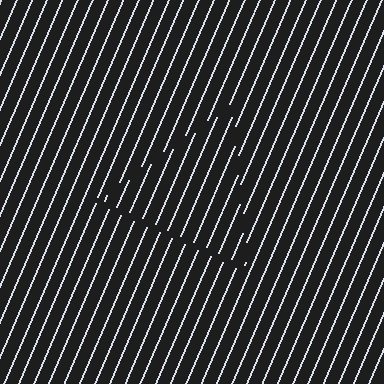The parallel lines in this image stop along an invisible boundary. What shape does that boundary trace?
An illusory triangle. The interior of the shape contains the same grating, shifted by half a period — the contour is defined by the phase discontinuity where line-ends from the inner and outer gratings abut.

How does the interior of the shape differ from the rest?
The interior of the shape contains the same grating, shifted by half a period — the contour is defined by the phase discontinuity where line-ends from the inner and outer gratings abut.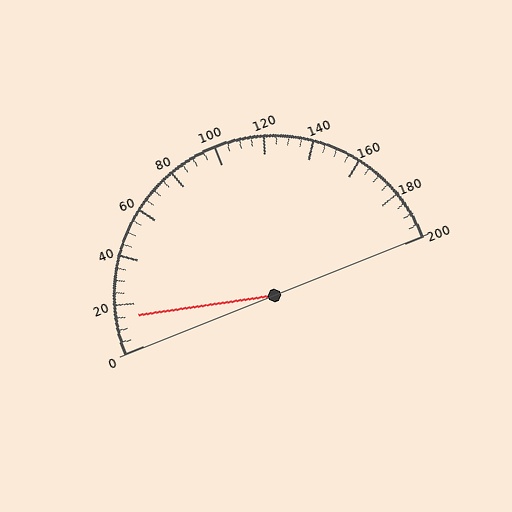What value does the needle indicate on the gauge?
The needle indicates approximately 15.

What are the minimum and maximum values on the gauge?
The gauge ranges from 0 to 200.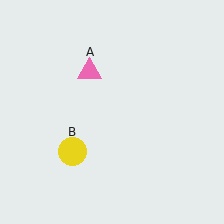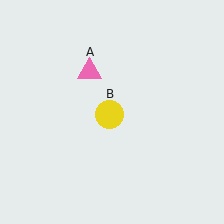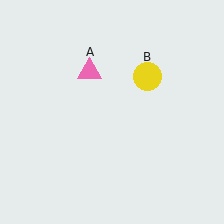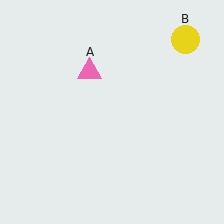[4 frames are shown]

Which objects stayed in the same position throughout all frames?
Pink triangle (object A) remained stationary.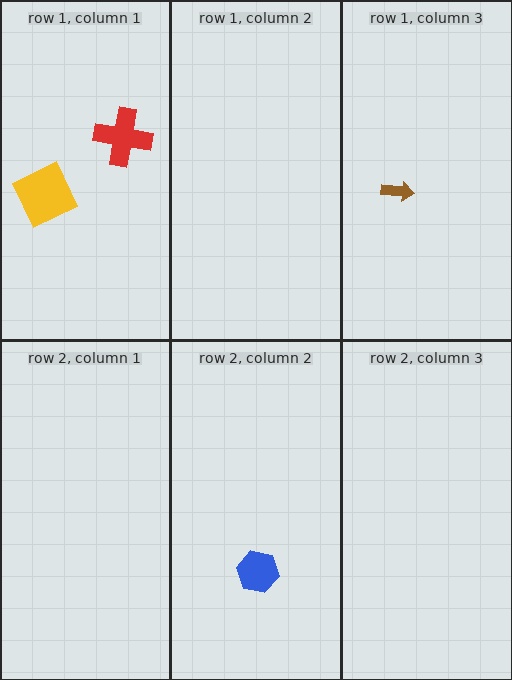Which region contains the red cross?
The row 1, column 1 region.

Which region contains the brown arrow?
The row 1, column 3 region.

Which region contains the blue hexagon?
The row 2, column 2 region.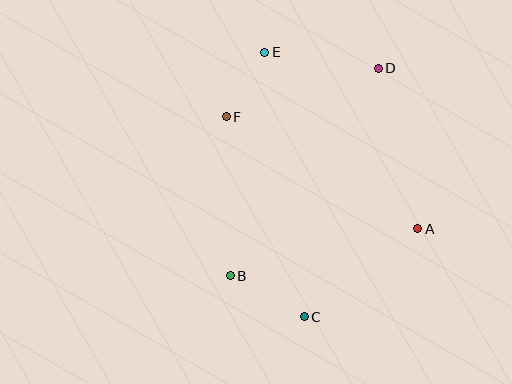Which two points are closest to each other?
Points E and F are closest to each other.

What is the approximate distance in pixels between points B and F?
The distance between B and F is approximately 159 pixels.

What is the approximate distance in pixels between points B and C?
The distance between B and C is approximately 85 pixels.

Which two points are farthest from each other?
Points C and E are farthest from each other.